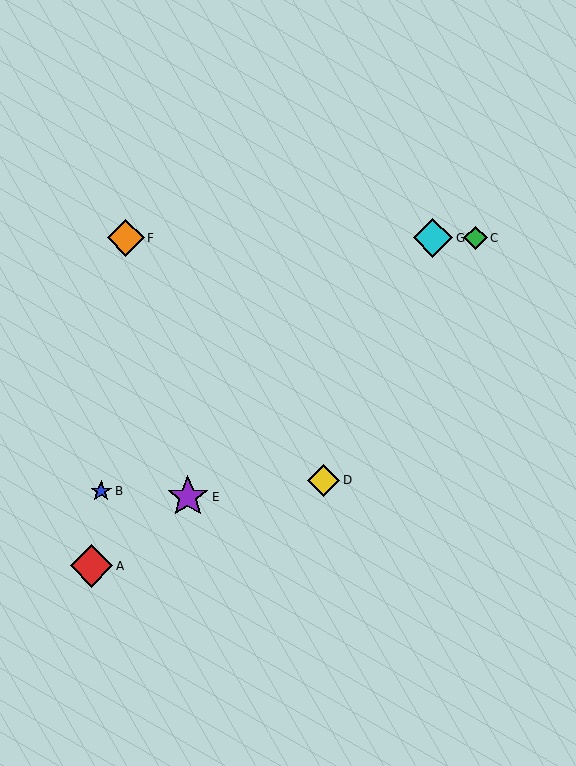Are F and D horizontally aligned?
No, F is at y≈238 and D is at y≈480.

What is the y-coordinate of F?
Object F is at y≈238.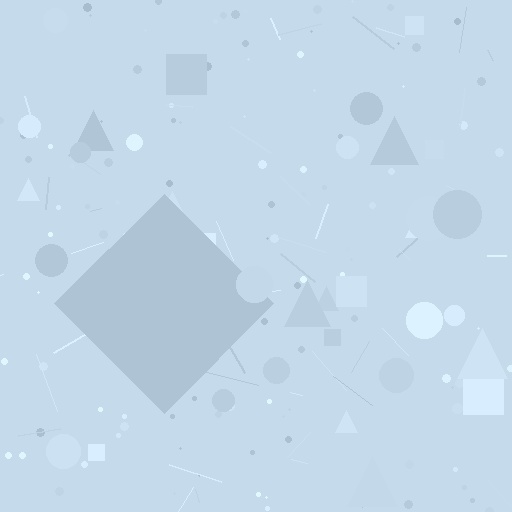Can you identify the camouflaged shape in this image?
The camouflaged shape is a diamond.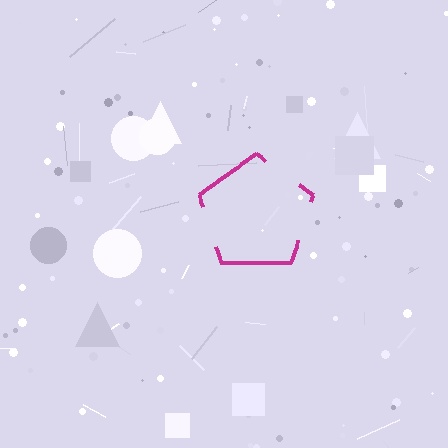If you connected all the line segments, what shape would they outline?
They would outline a pentagon.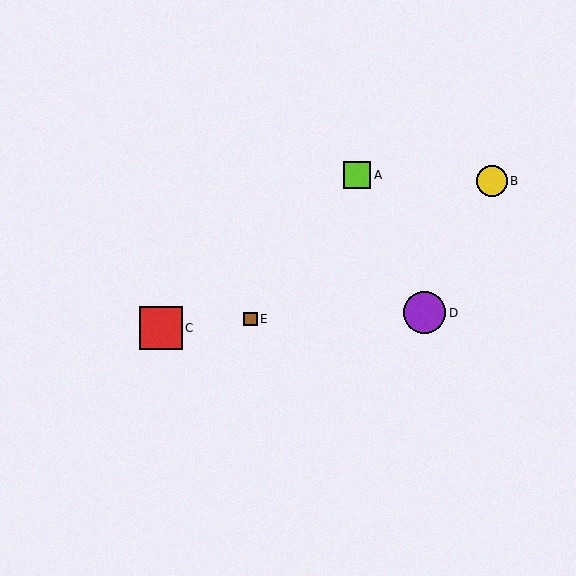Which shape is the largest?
The red square (labeled C) is the largest.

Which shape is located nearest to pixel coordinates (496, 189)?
The yellow circle (labeled B) at (492, 181) is nearest to that location.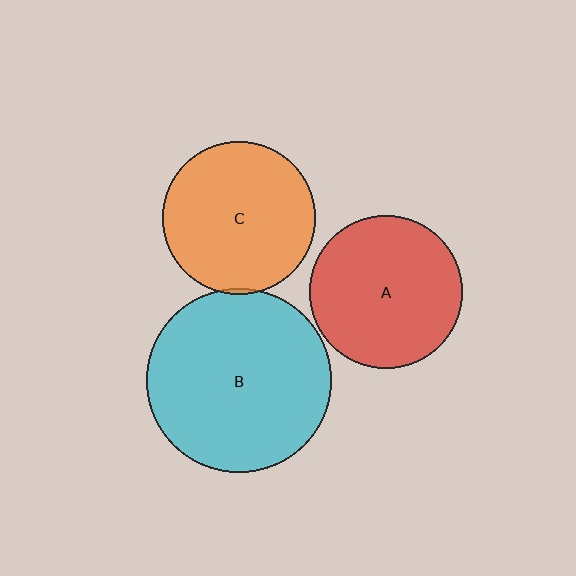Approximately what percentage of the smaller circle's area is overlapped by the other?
Approximately 5%.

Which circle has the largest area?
Circle B (cyan).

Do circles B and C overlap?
Yes.